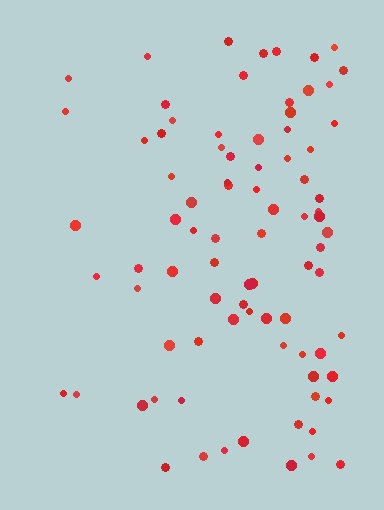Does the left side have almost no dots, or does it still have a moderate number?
Still a moderate number, just noticeably fewer than the right.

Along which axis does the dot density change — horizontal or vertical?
Horizontal.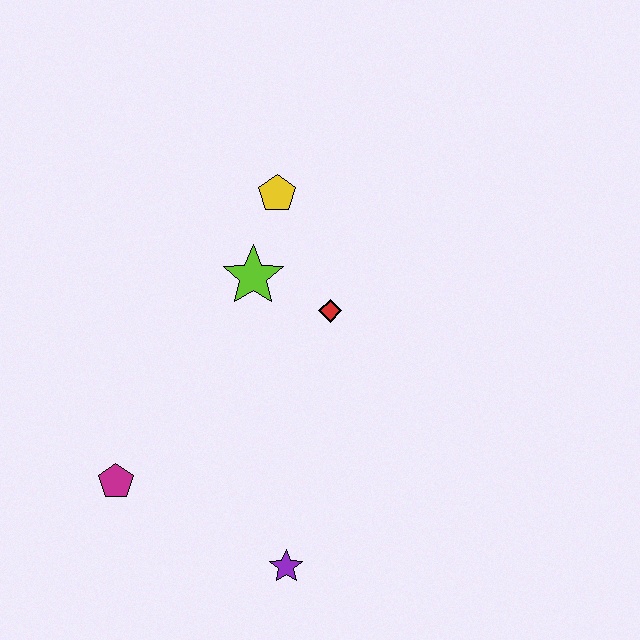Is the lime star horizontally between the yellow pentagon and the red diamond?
No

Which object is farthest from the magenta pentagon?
The yellow pentagon is farthest from the magenta pentagon.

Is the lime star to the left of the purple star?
Yes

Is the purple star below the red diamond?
Yes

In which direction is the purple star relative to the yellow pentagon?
The purple star is below the yellow pentagon.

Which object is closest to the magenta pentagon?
The purple star is closest to the magenta pentagon.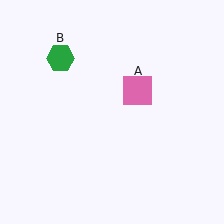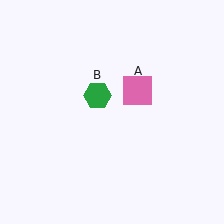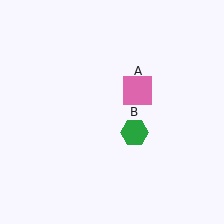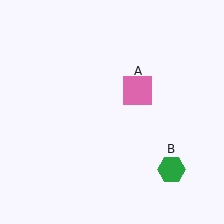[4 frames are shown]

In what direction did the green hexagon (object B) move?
The green hexagon (object B) moved down and to the right.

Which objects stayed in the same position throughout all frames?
Pink square (object A) remained stationary.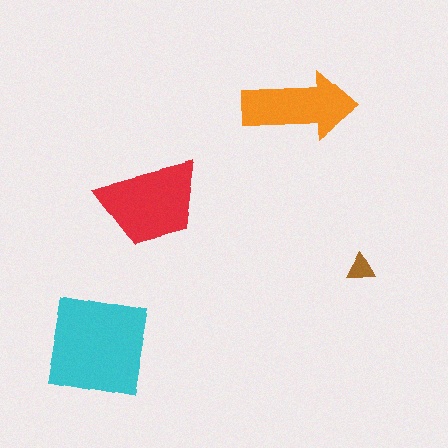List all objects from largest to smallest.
The cyan square, the red trapezoid, the orange arrow, the brown triangle.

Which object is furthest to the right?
The brown triangle is rightmost.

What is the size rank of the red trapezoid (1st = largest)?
2nd.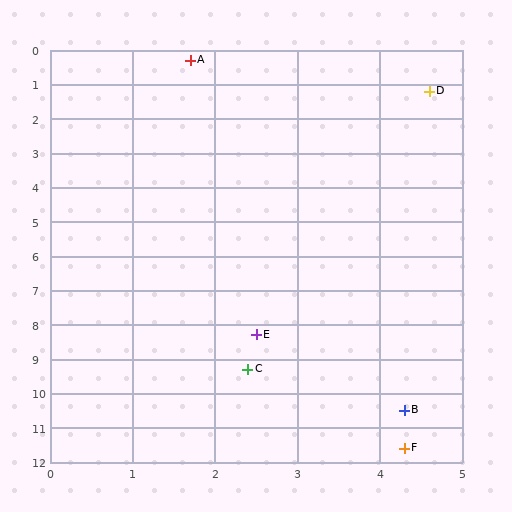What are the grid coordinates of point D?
Point D is at approximately (4.6, 1.2).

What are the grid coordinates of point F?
Point F is at approximately (4.3, 11.6).